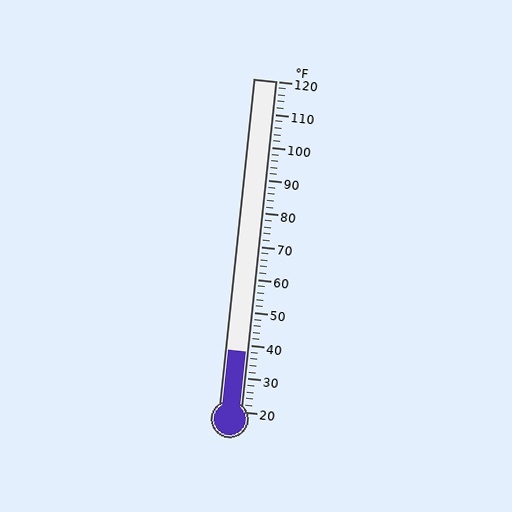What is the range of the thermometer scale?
The thermometer scale ranges from 20°F to 120°F.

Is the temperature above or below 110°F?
The temperature is below 110°F.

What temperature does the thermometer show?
The thermometer shows approximately 38°F.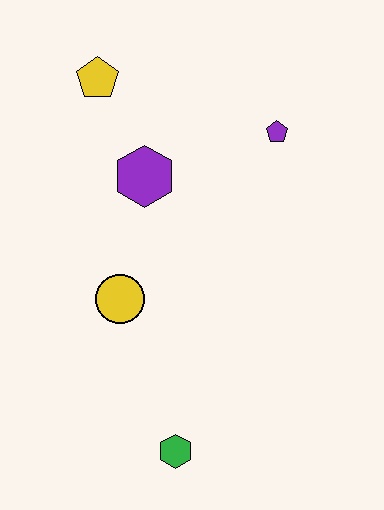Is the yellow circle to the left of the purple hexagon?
Yes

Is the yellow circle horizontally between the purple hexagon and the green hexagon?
No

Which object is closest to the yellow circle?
The purple hexagon is closest to the yellow circle.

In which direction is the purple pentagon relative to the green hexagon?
The purple pentagon is above the green hexagon.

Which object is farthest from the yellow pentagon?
The green hexagon is farthest from the yellow pentagon.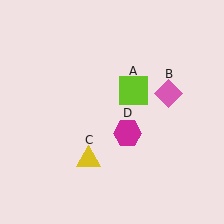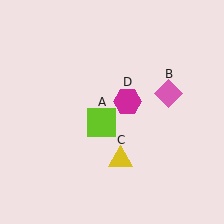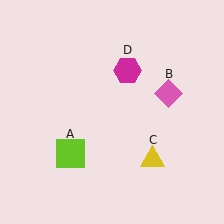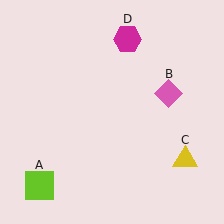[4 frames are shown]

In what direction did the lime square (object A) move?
The lime square (object A) moved down and to the left.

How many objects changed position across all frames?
3 objects changed position: lime square (object A), yellow triangle (object C), magenta hexagon (object D).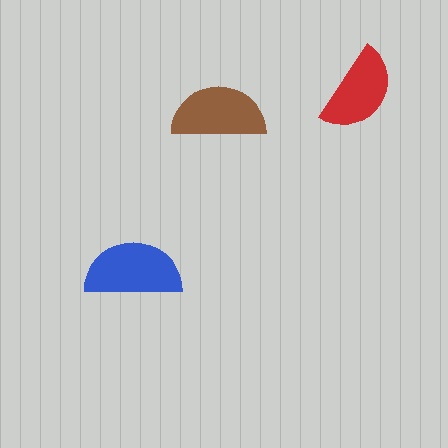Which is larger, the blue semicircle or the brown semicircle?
The blue one.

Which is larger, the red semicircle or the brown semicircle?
The brown one.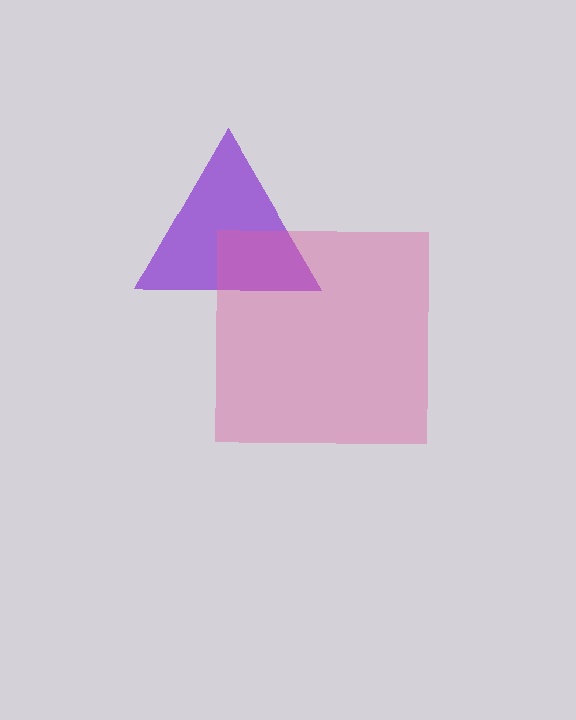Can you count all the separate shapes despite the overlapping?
Yes, there are 2 separate shapes.